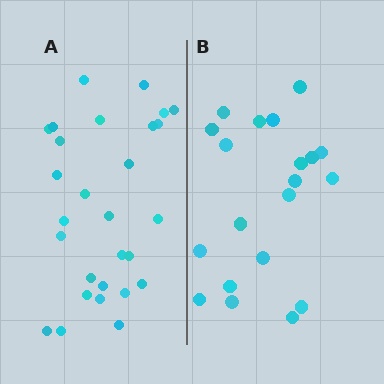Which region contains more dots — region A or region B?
Region A (the left region) has more dots.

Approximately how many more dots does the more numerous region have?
Region A has roughly 8 or so more dots than region B.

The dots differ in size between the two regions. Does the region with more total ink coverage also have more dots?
No. Region B has more total ink coverage because its dots are larger, but region A actually contains more individual dots. Total area can be misleading — the number of items is what matters here.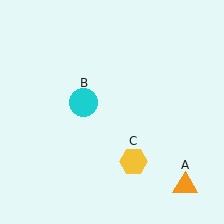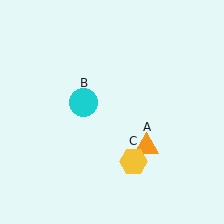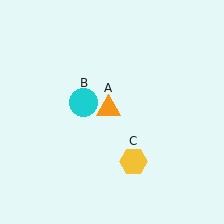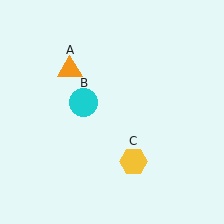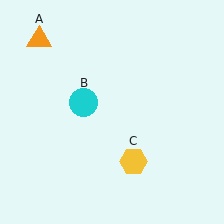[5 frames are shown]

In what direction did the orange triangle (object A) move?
The orange triangle (object A) moved up and to the left.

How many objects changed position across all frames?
1 object changed position: orange triangle (object A).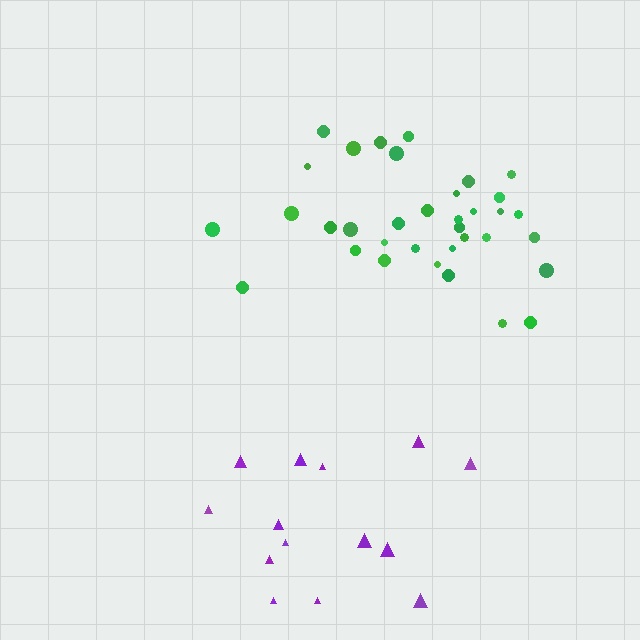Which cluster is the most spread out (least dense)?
Purple.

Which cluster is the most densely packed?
Green.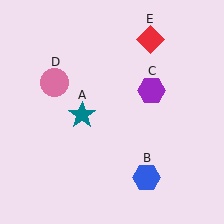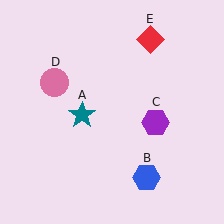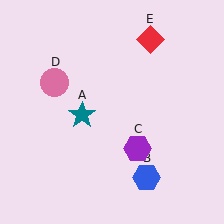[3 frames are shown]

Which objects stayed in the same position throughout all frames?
Teal star (object A) and blue hexagon (object B) and pink circle (object D) and red diamond (object E) remained stationary.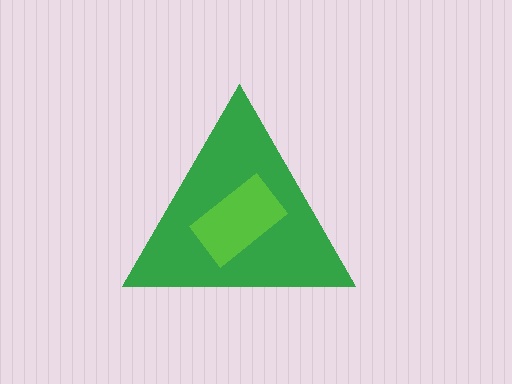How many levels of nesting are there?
2.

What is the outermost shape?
The green triangle.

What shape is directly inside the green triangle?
The lime rectangle.